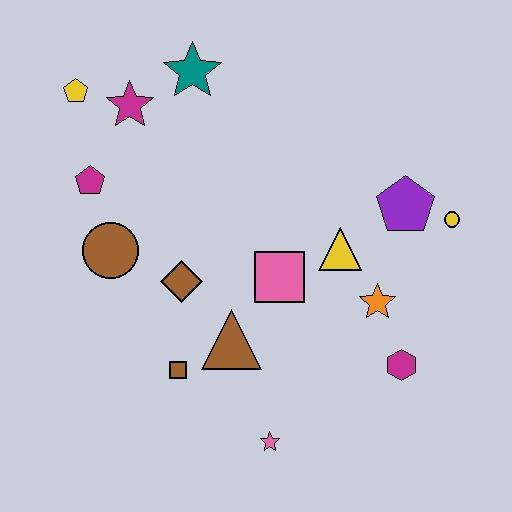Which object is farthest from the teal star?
The pink star is farthest from the teal star.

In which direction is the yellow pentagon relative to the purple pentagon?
The yellow pentagon is to the left of the purple pentagon.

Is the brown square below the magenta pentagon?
Yes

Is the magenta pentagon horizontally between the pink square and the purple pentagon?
No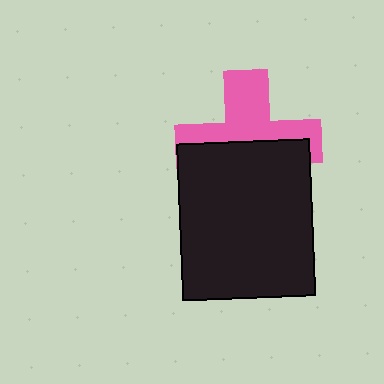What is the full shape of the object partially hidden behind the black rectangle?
The partially hidden object is a pink cross.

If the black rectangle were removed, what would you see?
You would see the complete pink cross.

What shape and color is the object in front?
The object in front is a black rectangle.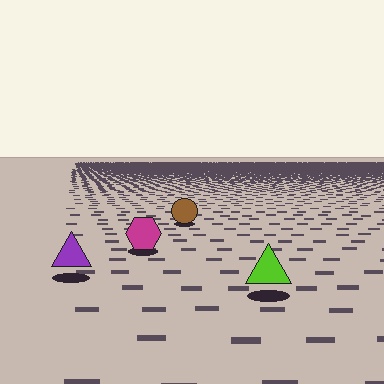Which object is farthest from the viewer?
The brown circle is farthest from the viewer. It appears smaller and the ground texture around it is denser.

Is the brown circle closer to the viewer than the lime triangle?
No. The lime triangle is closer — you can tell from the texture gradient: the ground texture is coarser near it.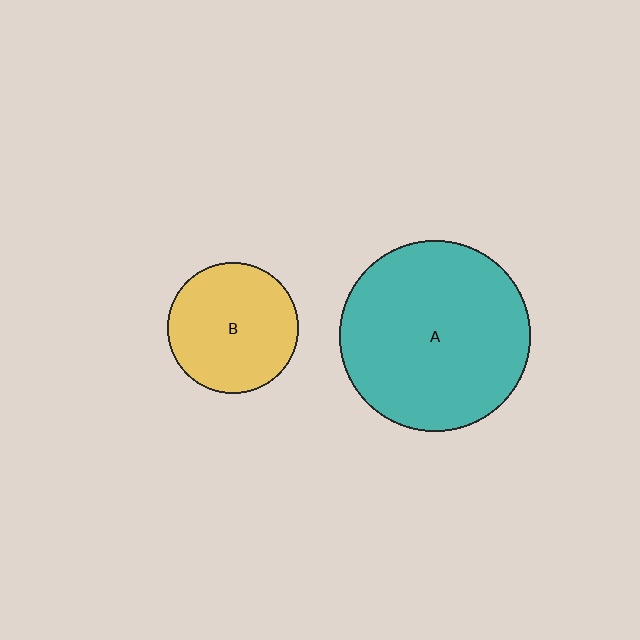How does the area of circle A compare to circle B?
Approximately 2.1 times.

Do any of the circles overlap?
No, none of the circles overlap.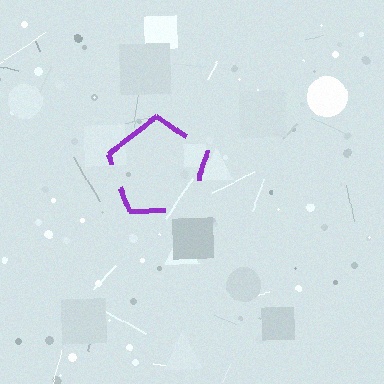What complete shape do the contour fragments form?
The contour fragments form a pentagon.